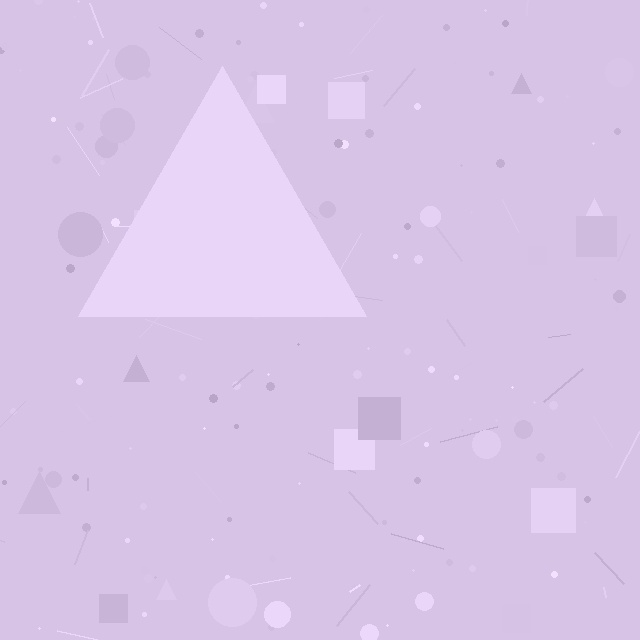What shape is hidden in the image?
A triangle is hidden in the image.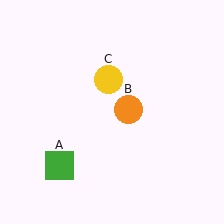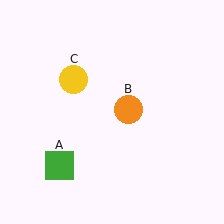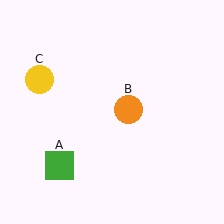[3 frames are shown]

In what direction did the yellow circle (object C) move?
The yellow circle (object C) moved left.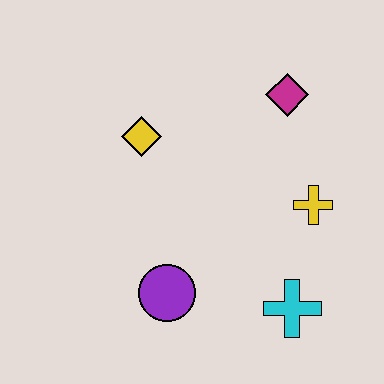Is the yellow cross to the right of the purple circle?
Yes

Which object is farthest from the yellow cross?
The yellow diamond is farthest from the yellow cross.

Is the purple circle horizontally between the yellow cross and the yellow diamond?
Yes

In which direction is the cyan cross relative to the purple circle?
The cyan cross is to the right of the purple circle.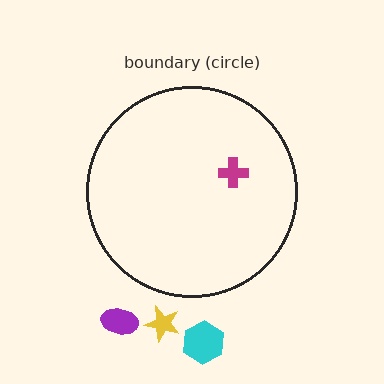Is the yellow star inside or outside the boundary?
Outside.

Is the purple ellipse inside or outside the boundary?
Outside.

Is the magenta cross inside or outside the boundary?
Inside.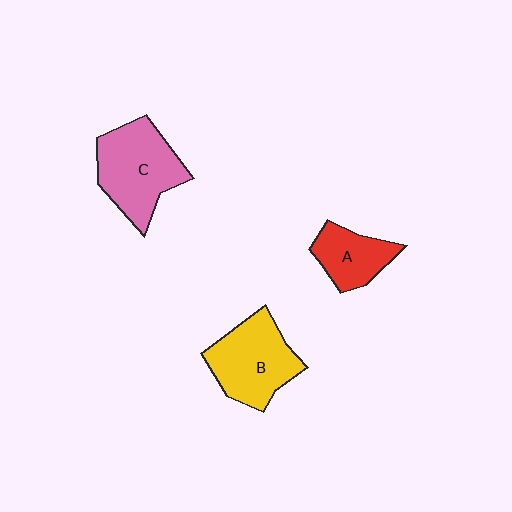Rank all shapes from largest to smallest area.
From largest to smallest: C (pink), B (yellow), A (red).